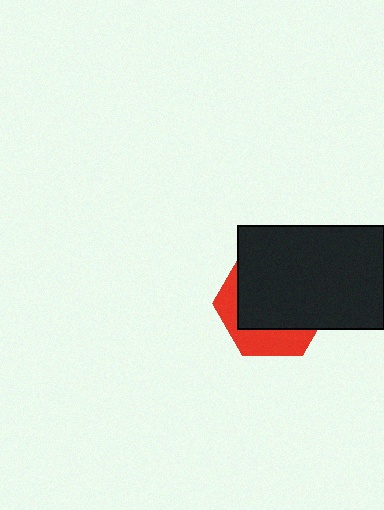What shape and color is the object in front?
The object in front is a black rectangle.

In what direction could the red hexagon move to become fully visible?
The red hexagon could move down. That would shift it out from behind the black rectangle entirely.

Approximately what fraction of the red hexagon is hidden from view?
Roughly 68% of the red hexagon is hidden behind the black rectangle.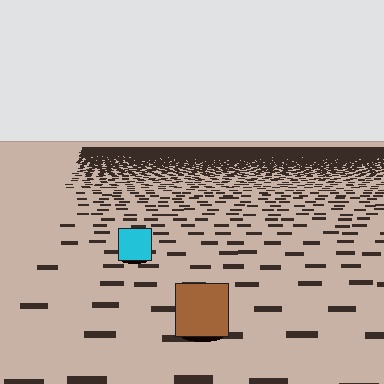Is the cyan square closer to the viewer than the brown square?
No. The brown square is closer — you can tell from the texture gradient: the ground texture is coarser near it.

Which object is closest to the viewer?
The brown square is closest. The texture marks near it are larger and more spread out.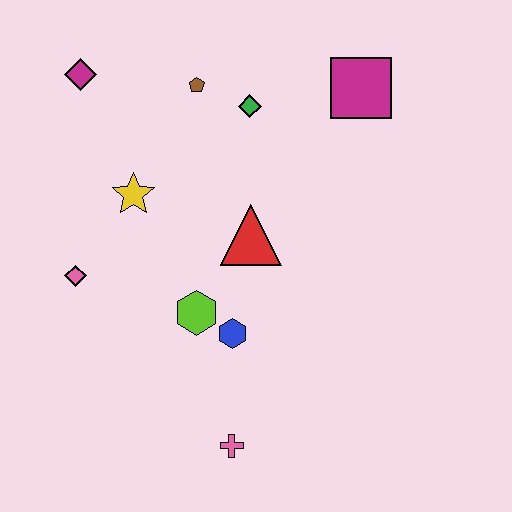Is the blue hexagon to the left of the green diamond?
Yes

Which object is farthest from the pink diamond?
The magenta square is farthest from the pink diamond.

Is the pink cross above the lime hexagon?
No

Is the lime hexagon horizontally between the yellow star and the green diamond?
Yes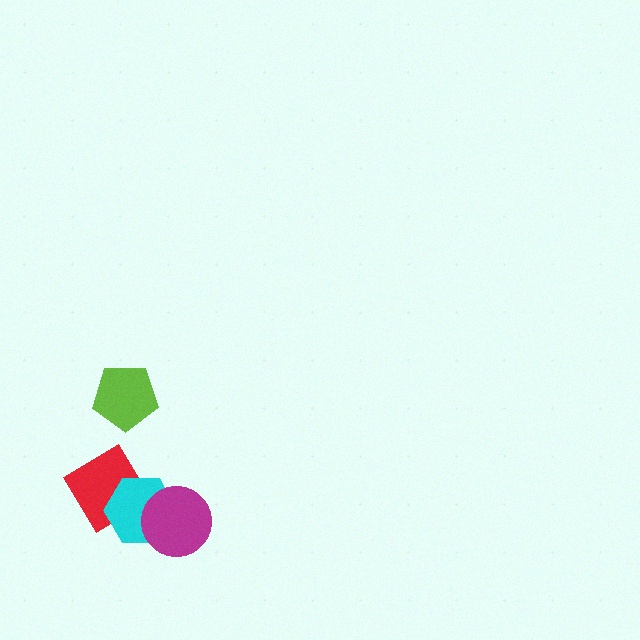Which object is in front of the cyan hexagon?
The magenta circle is in front of the cyan hexagon.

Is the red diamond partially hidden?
Yes, it is partially covered by another shape.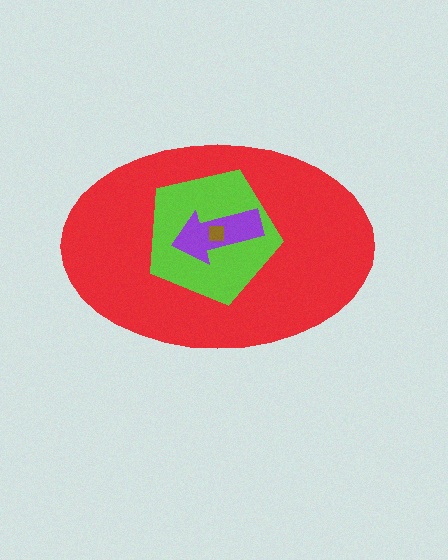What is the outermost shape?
The red ellipse.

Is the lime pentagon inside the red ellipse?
Yes.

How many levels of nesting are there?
4.